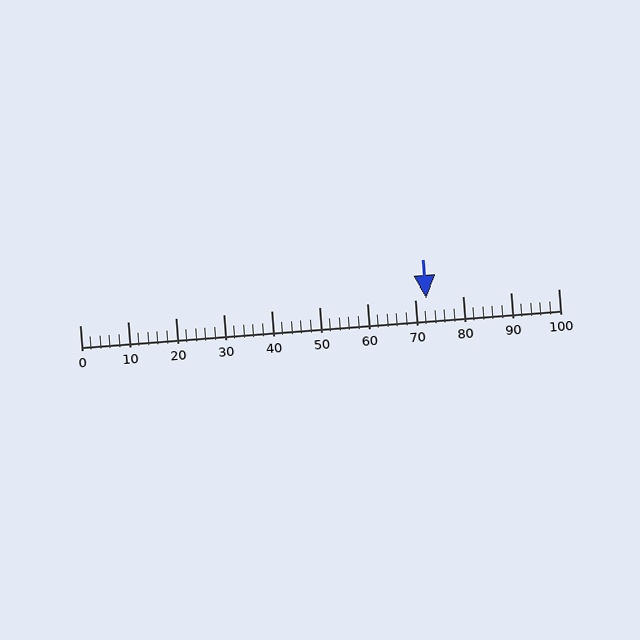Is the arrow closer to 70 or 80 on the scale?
The arrow is closer to 70.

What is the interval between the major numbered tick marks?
The major tick marks are spaced 10 units apart.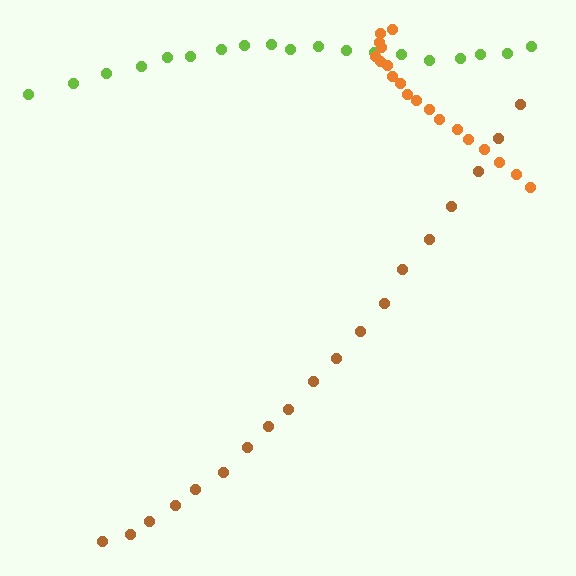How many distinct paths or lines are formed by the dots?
There are 3 distinct paths.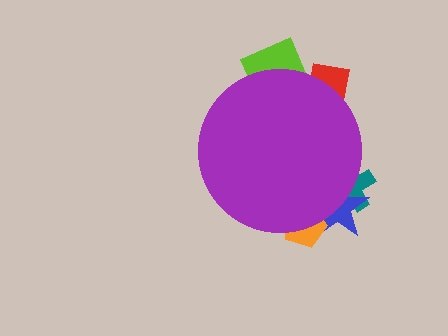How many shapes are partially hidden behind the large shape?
5 shapes are partially hidden.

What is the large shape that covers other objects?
A purple circle.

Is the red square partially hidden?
Yes, the red square is partially hidden behind the purple circle.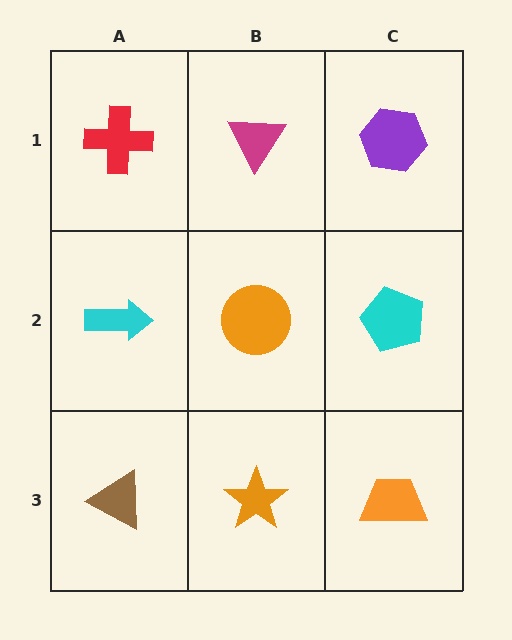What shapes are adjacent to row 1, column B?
An orange circle (row 2, column B), a red cross (row 1, column A), a purple hexagon (row 1, column C).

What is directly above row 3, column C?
A cyan pentagon.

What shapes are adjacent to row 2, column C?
A purple hexagon (row 1, column C), an orange trapezoid (row 3, column C), an orange circle (row 2, column B).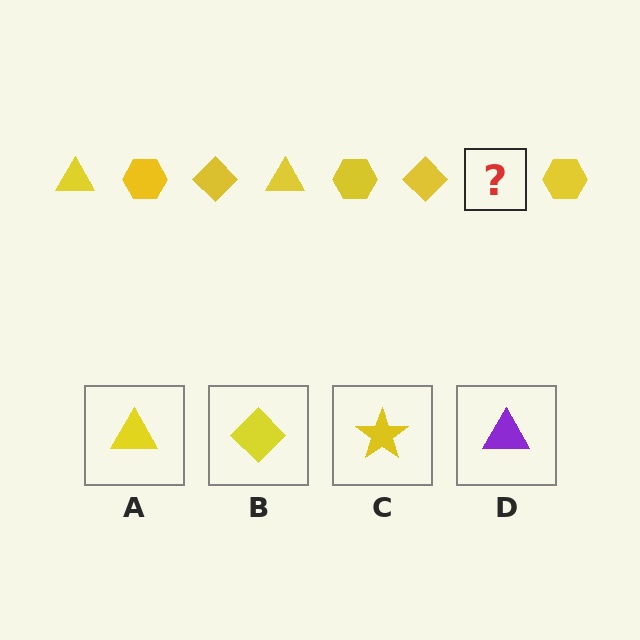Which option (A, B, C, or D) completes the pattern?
A.